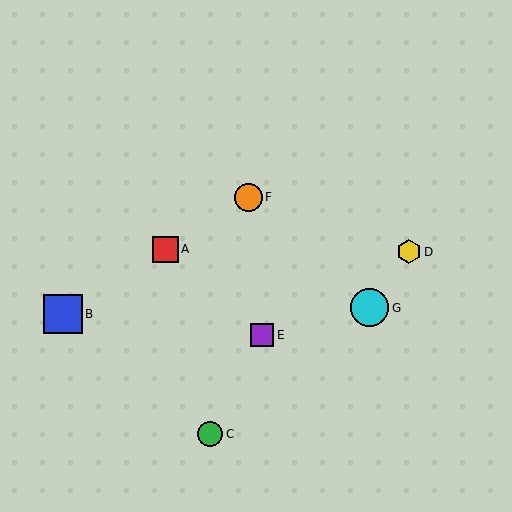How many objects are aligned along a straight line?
3 objects (A, B, F) are aligned along a straight line.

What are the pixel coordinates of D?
Object D is at (409, 252).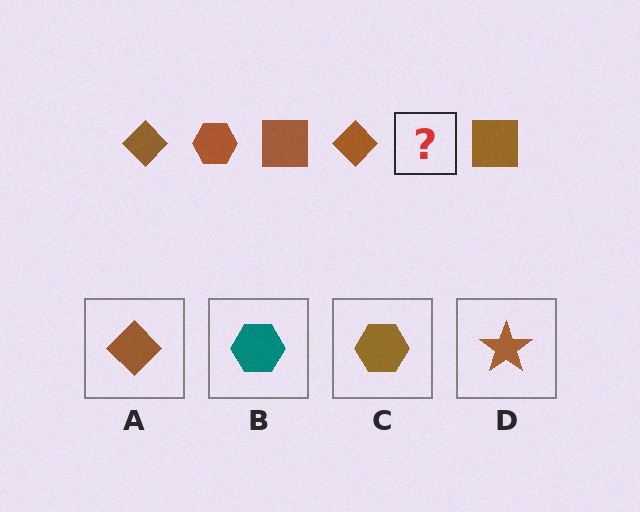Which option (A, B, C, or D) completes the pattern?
C.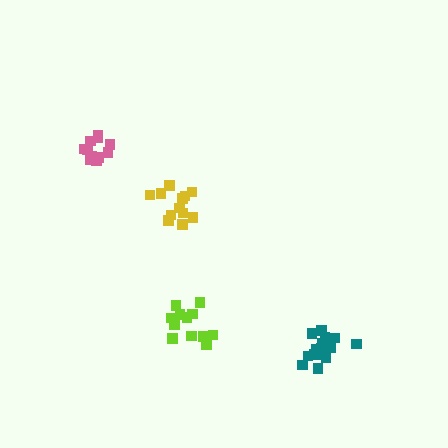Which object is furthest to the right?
The teal cluster is rightmost.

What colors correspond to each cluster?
The clusters are colored: yellow, teal, lime, pink.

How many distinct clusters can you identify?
There are 4 distinct clusters.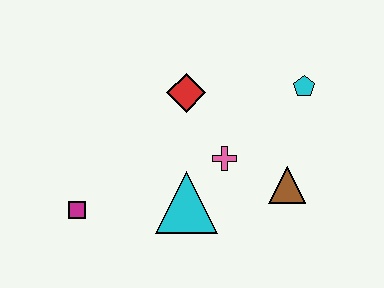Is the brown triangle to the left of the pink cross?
No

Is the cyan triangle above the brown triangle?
No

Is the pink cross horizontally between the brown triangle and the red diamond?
Yes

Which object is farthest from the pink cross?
The magenta square is farthest from the pink cross.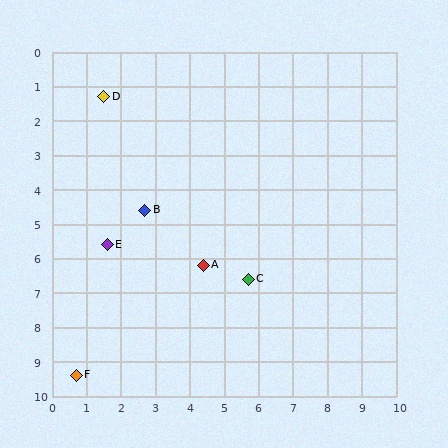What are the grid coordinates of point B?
Point B is at approximately (2.7, 4.6).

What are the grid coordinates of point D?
Point D is at approximately (1.5, 1.3).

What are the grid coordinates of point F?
Point F is at approximately (0.7, 9.4).